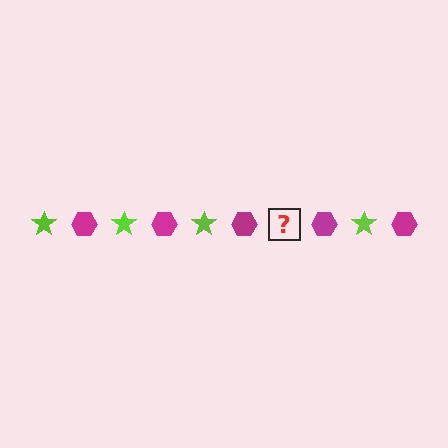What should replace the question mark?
The question mark should be replaced with a lime star.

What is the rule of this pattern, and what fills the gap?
The rule is that the pattern alternates between lime star and magenta hexagon. The gap should be filled with a lime star.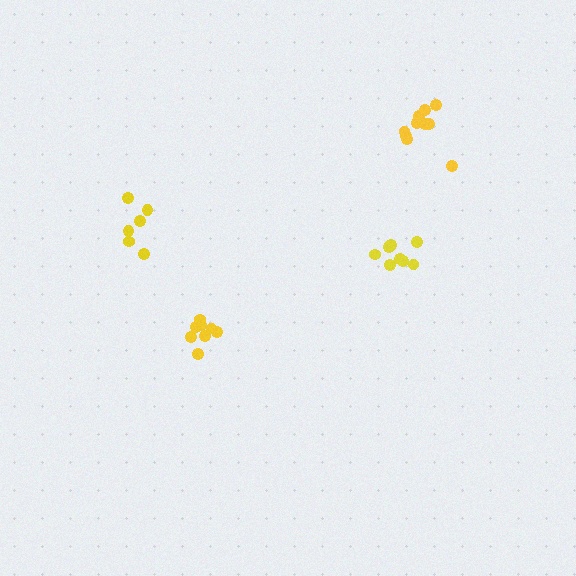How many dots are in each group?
Group 1: 11 dots, Group 2: 8 dots, Group 3: 8 dots, Group 4: 6 dots (33 total).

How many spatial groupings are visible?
There are 4 spatial groupings.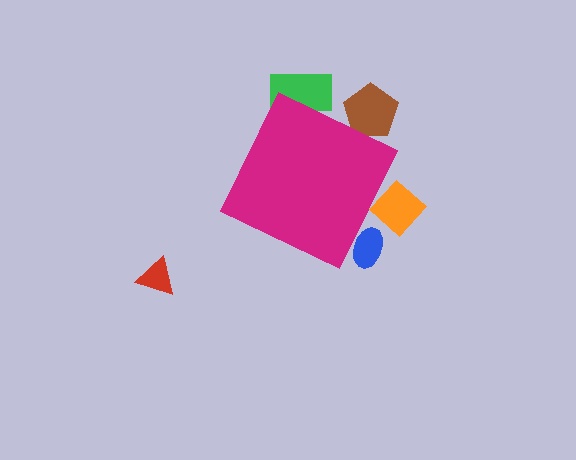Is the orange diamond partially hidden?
Yes, the orange diamond is partially hidden behind the magenta diamond.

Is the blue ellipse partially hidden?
Yes, the blue ellipse is partially hidden behind the magenta diamond.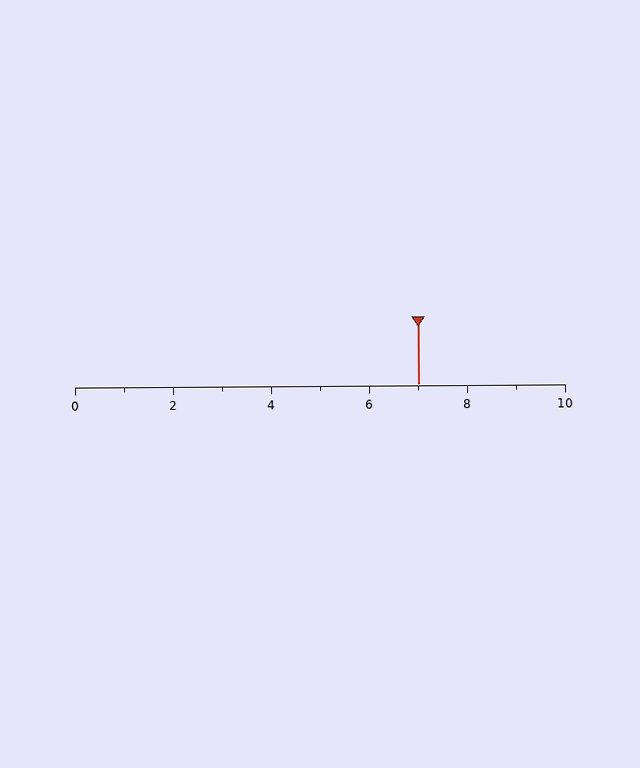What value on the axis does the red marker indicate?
The marker indicates approximately 7.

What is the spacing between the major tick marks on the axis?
The major ticks are spaced 2 apart.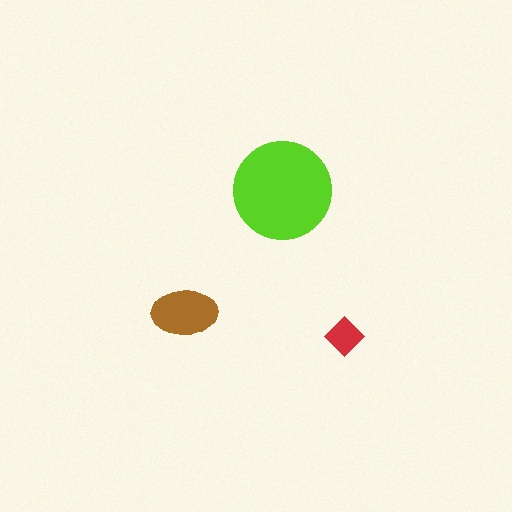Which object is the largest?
The lime circle.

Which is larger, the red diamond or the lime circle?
The lime circle.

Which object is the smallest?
The red diamond.